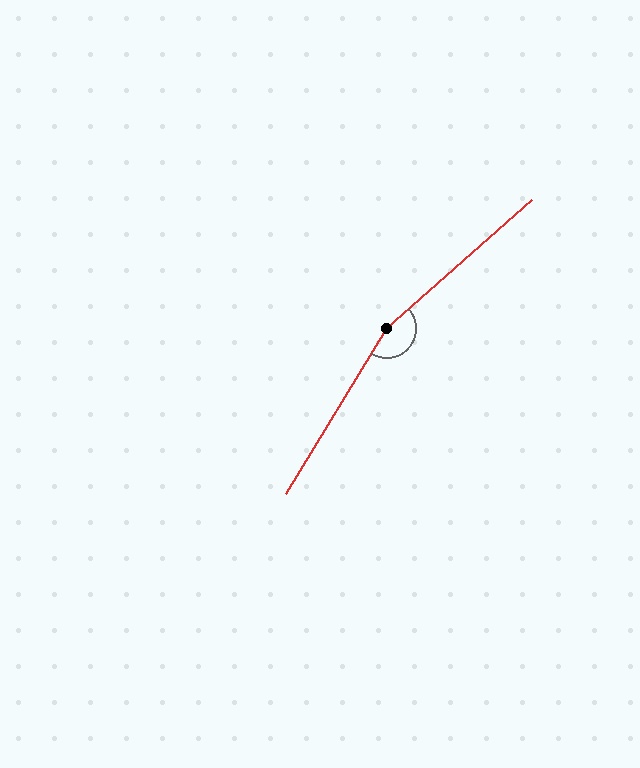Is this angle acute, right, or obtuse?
It is obtuse.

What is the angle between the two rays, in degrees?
Approximately 163 degrees.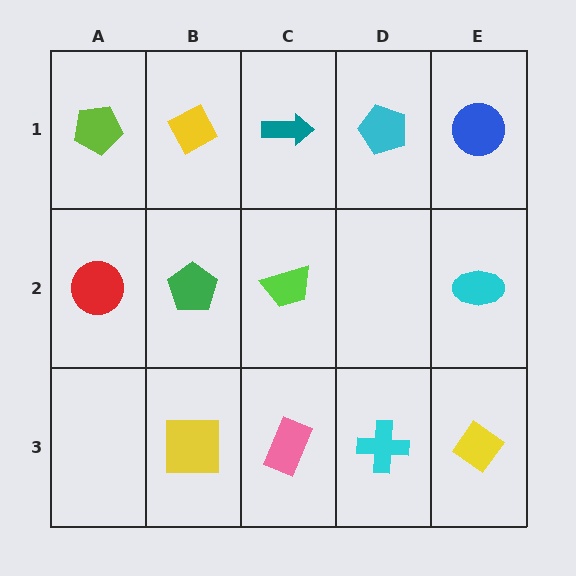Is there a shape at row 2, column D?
No, that cell is empty.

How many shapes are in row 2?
4 shapes.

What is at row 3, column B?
A yellow square.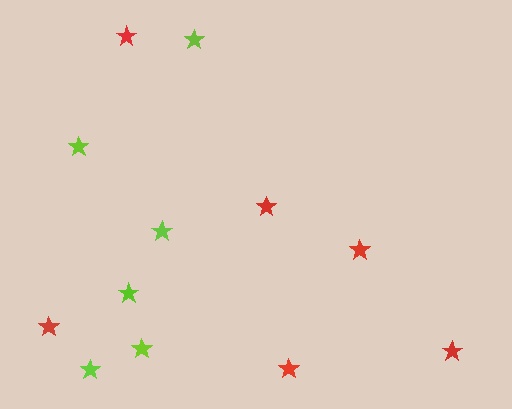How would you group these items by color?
There are 2 groups: one group of lime stars (6) and one group of red stars (6).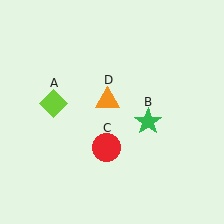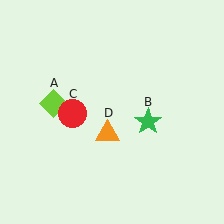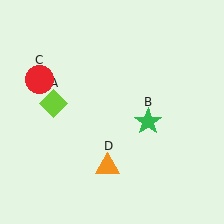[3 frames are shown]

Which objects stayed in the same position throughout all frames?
Lime diamond (object A) and green star (object B) remained stationary.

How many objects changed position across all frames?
2 objects changed position: red circle (object C), orange triangle (object D).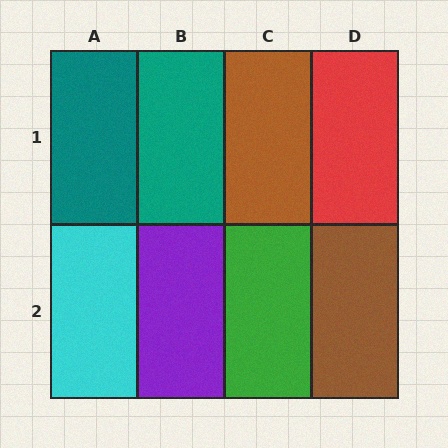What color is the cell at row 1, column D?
Red.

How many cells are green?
1 cell is green.